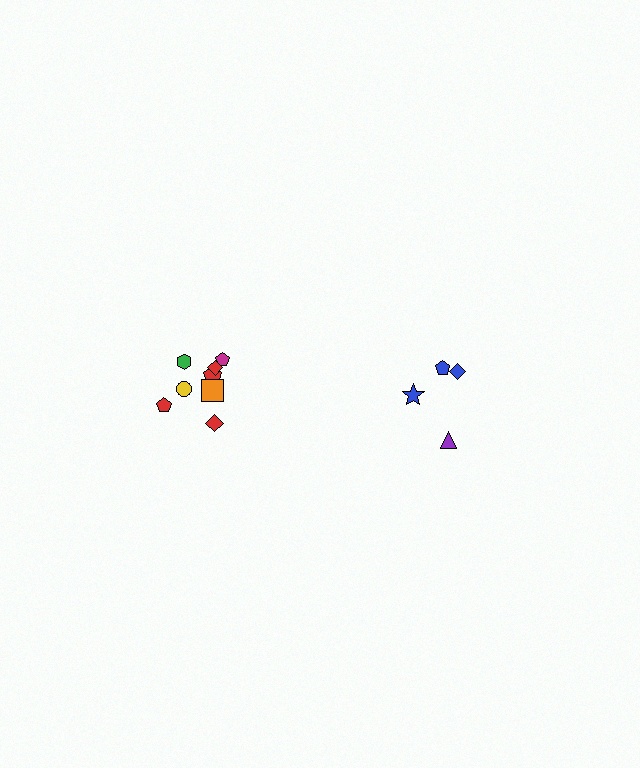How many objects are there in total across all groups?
There are 12 objects.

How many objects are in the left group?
There are 8 objects.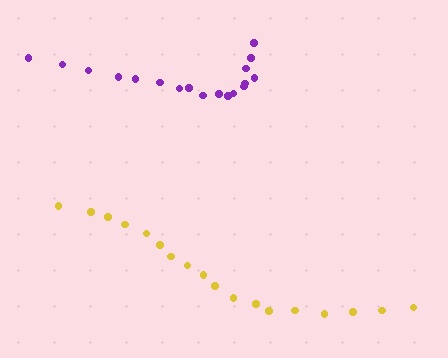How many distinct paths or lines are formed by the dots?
There are 2 distinct paths.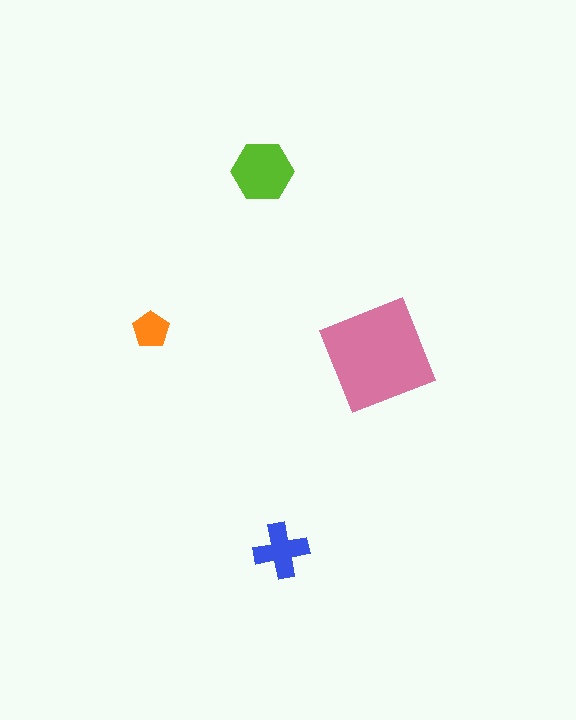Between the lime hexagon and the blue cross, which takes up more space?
The lime hexagon.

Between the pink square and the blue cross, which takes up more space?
The pink square.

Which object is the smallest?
The orange pentagon.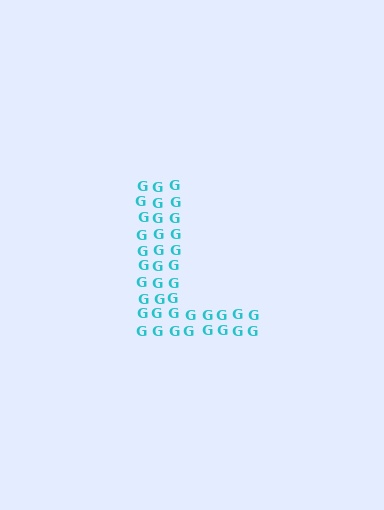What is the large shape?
The large shape is the letter L.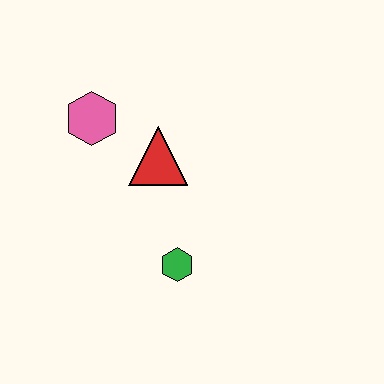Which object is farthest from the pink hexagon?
The green hexagon is farthest from the pink hexagon.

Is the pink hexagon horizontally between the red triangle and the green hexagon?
No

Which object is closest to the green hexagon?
The red triangle is closest to the green hexagon.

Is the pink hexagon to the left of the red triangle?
Yes